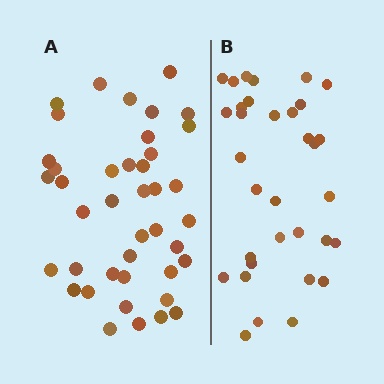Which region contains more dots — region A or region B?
Region A (the left region) has more dots.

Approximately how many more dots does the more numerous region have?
Region A has roughly 8 or so more dots than region B.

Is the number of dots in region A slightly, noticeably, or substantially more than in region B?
Region A has only slightly more — the two regions are fairly close. The ratio is roughly 1.2 to 1.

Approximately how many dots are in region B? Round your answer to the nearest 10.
About 30 dots. (The exact count is 33, which rounds to 30.)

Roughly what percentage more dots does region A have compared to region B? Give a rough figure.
About 25% more.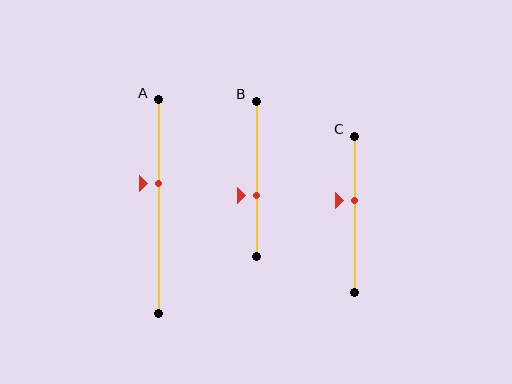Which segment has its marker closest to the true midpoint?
Segment C has its marker closest to the true midpoint.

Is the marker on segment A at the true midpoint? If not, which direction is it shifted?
No, the marker on segment A is shifted upward by about 11% of the segment length.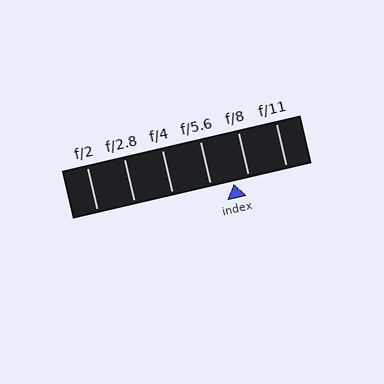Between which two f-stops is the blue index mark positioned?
The index mark is between f/5.6 and f/8.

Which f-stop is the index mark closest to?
The index mark is closest to f/8.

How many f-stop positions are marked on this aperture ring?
There are 6 f-stop positions marked.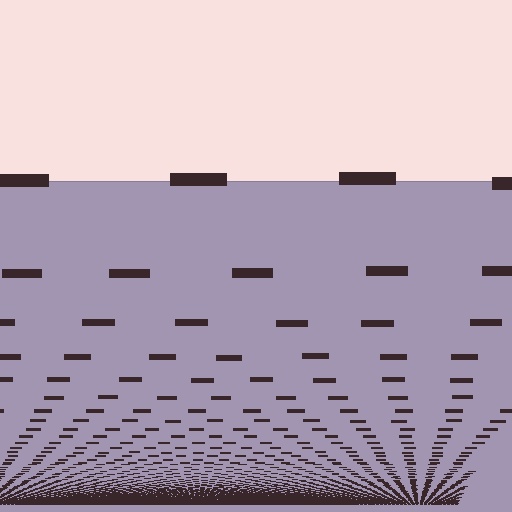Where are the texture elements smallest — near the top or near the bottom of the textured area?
Near the bottom.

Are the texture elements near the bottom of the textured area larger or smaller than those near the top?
Smaller. The gradient is inverted — elements near the bottom are smaller and denser.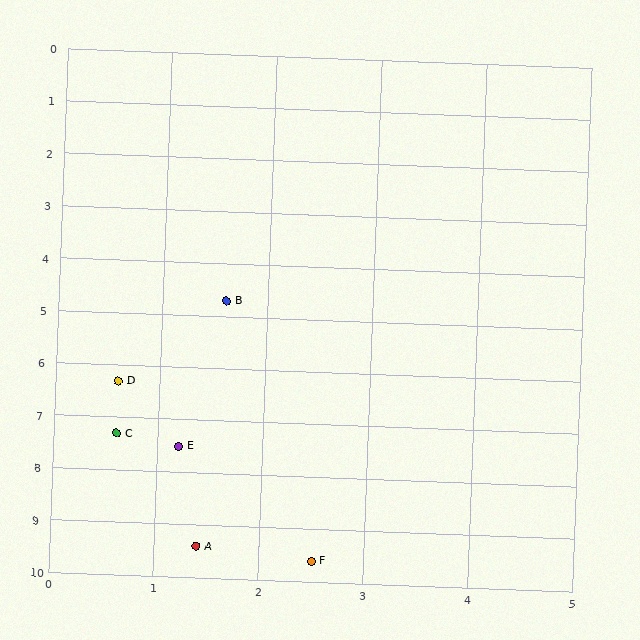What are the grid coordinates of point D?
Point D is at approximately (0.6, 6.3).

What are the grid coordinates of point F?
Point F is at approximately (2.5, 9.6).